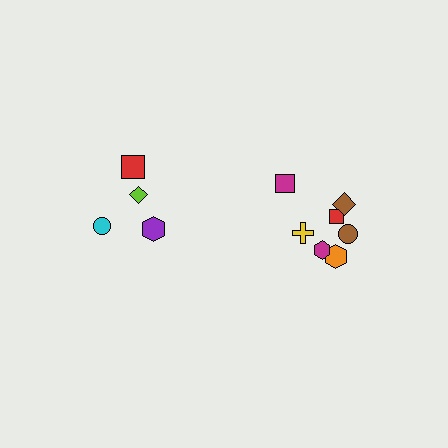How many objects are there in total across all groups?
There are 11 objects.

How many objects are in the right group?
There are 7 objects.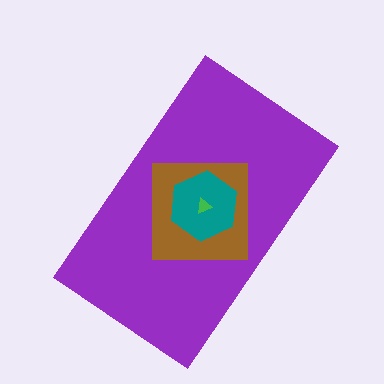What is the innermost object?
The green triangle.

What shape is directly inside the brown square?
The teal hexagon.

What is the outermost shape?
The purple rectangle.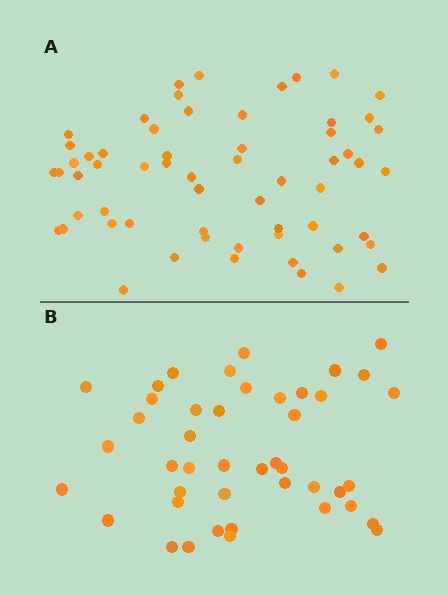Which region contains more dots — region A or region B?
Region A (the top region) has more dots.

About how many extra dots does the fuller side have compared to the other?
Region A has approximately 15 more dots than region B.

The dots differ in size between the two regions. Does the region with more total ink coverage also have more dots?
No. Region B has more total ink coverage because its dots are larger, but region A actually contains more individual dots. Total area can be misleading — the number of items is what matters here.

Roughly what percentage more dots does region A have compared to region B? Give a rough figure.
About 35% more.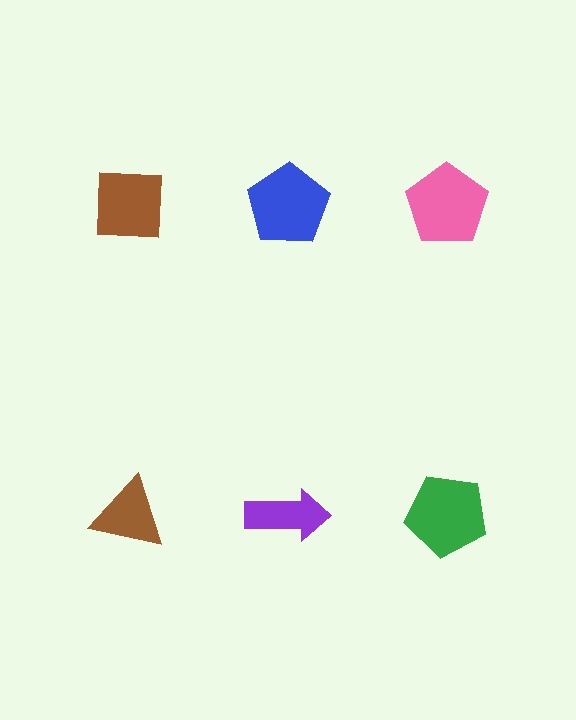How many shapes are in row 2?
3 shapes.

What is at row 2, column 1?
A brown triangle.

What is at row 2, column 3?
A green pentagon.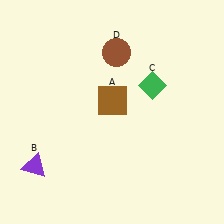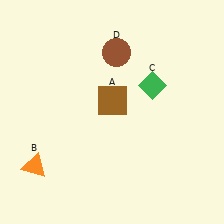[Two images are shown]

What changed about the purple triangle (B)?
In Image 1, B is purple. In Image 2, it changed to orange.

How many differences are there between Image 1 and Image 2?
There is 1 difference between the two images.